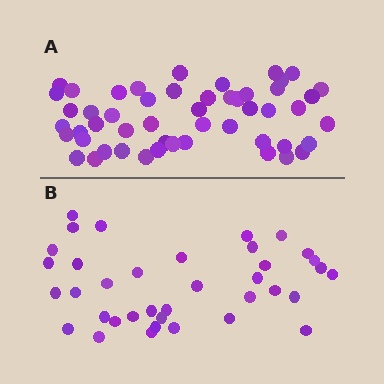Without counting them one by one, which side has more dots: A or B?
Region A (the top region) has more dots.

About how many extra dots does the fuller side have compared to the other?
Region A has approximately 15 more dots than region B.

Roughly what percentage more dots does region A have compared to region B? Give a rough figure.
About 40% more.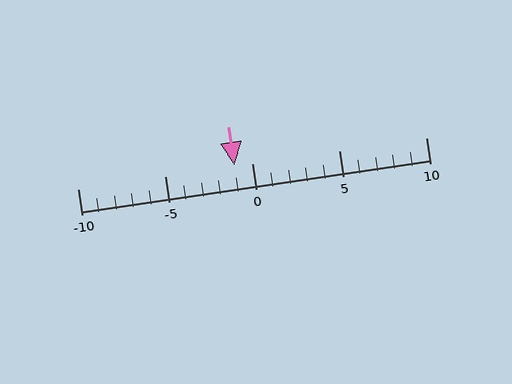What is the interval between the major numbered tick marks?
The major tick marks are spaced 5 units apart.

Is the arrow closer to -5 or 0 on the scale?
The arrow is closer to 0.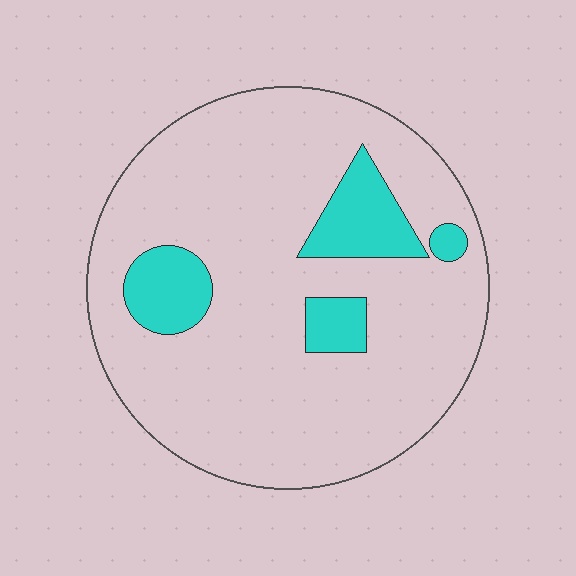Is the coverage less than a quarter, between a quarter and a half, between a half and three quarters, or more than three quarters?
Less than a quarter.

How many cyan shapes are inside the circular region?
4.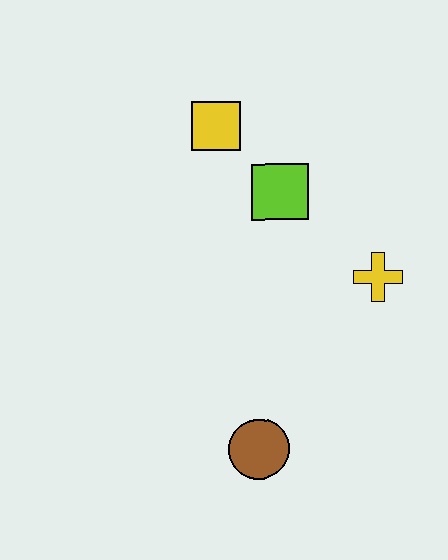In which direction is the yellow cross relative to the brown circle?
The yellow cross is above the brown circle.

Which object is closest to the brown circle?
The yellow cross is closest to the brown circle.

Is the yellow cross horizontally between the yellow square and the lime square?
No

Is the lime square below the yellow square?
Yes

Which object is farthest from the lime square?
The brown circle is farthest from the lime square.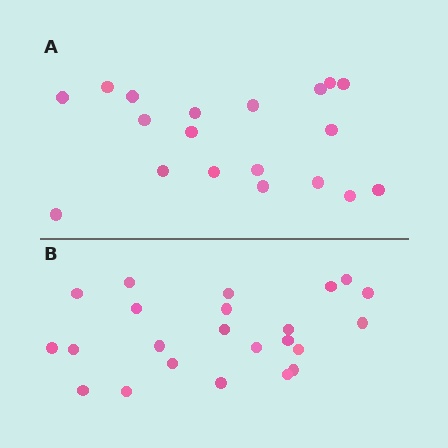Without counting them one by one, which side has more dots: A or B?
Region B (the bottom region) has more dots.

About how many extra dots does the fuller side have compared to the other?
Region B has about 4 more dots than region A.